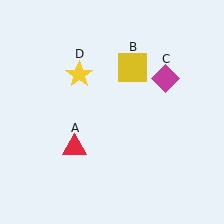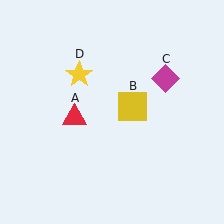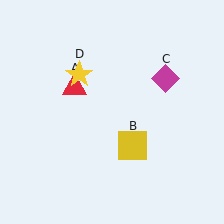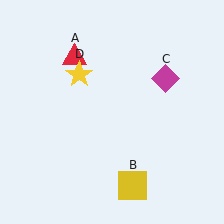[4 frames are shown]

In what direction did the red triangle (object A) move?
The red triangle (object A) moved up.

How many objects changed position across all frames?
2 objects changed position: red triangle (object A), yellow square (object B).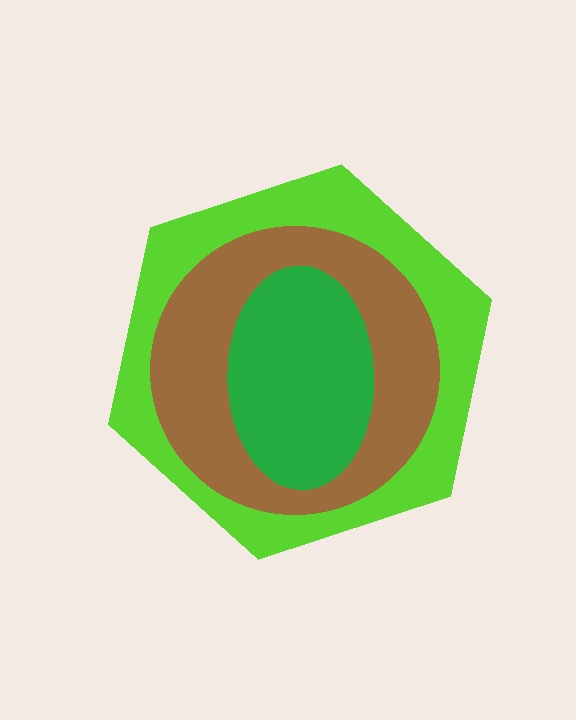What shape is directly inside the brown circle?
The green ellipse.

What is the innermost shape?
The green ellipse.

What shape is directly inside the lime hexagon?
The brown circle.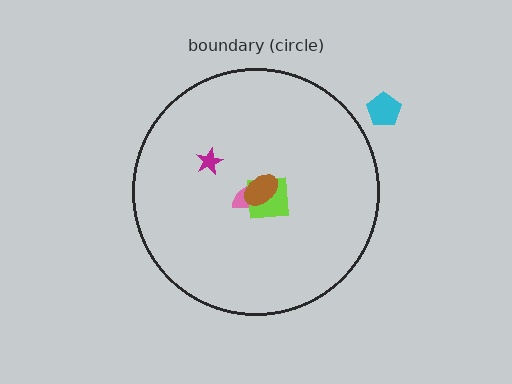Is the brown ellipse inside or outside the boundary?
Inside.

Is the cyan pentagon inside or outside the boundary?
Outside.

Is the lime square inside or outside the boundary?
Inside.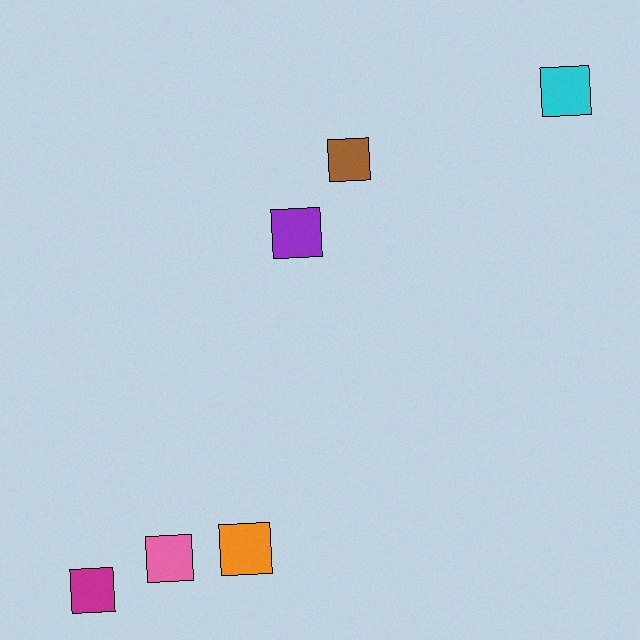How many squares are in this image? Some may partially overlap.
There are 6 squares.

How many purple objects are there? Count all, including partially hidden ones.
There is 1 purple object.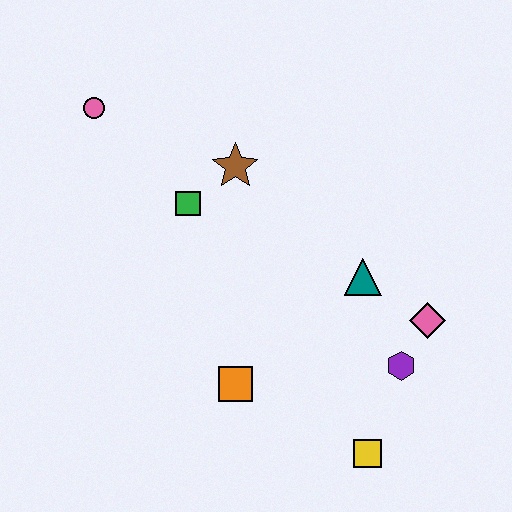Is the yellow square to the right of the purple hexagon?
No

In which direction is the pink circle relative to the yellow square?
The pink circle is above the yellow square.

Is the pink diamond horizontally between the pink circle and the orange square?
No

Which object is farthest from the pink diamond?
The pink circle is farthest from the pink diamond.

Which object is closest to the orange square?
The yellow square is closest to the orange square.